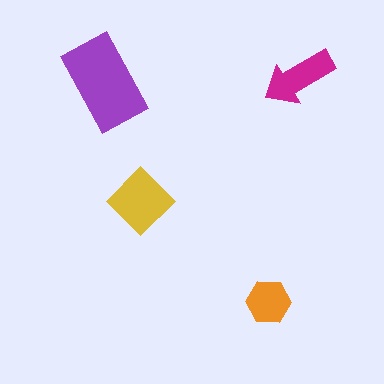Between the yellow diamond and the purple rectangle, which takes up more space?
The purple rectangle.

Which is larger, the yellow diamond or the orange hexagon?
The yellow diamond.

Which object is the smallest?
The orange hexagon.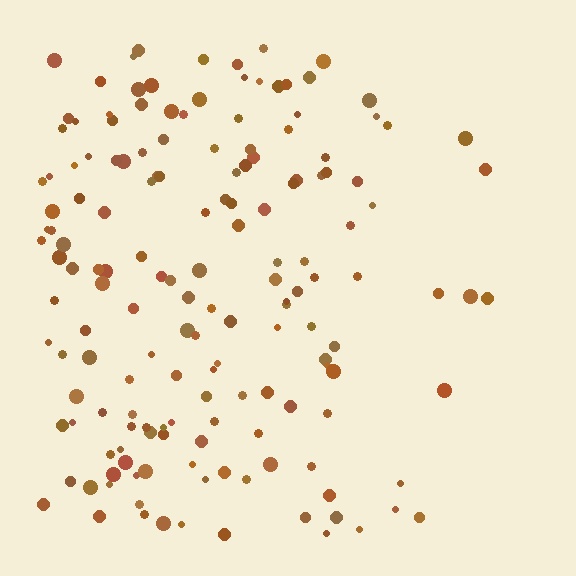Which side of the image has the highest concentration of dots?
The left.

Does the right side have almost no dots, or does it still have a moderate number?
Still a moderate number, just noticeably fewer than the left.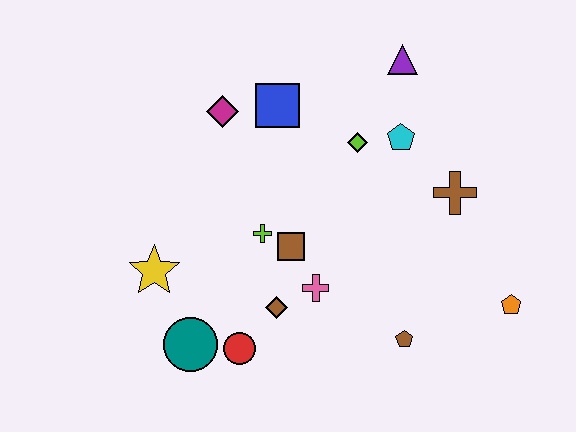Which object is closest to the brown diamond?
The pink cross is closest to the brown diamond.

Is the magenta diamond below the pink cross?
No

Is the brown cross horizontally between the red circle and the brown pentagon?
No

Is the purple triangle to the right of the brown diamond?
Yes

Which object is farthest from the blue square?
The orange pentagon is farthest from the blue square.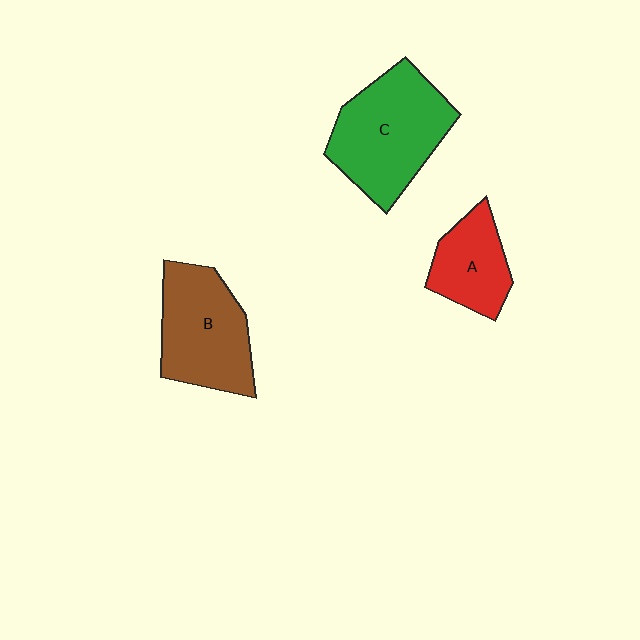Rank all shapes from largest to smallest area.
From largest to smallest: C (green), B (brown), A (red).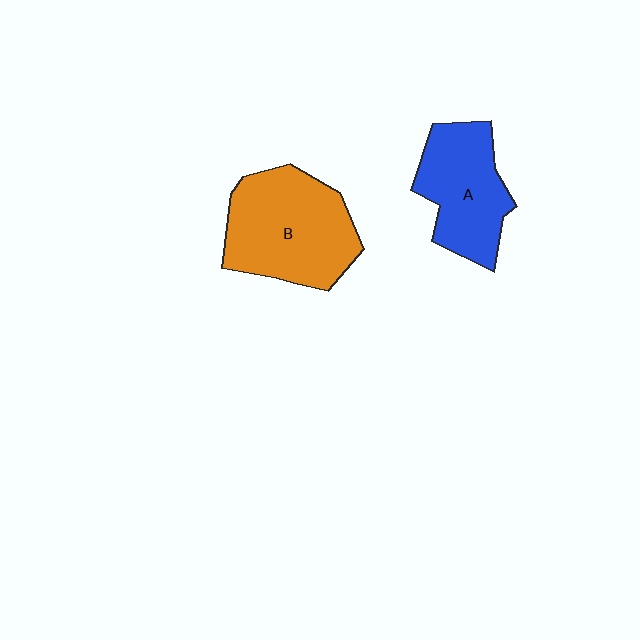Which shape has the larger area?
Shape B (orange).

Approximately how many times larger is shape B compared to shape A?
Approximately 1.3 times.